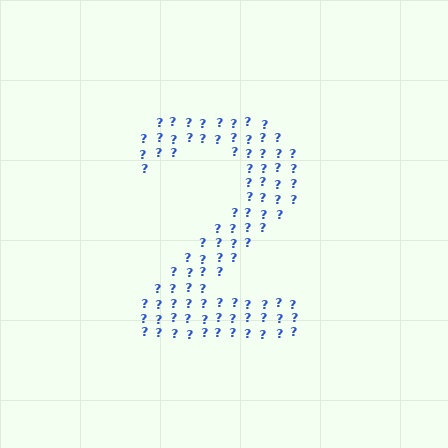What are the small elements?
The small elements are question marks.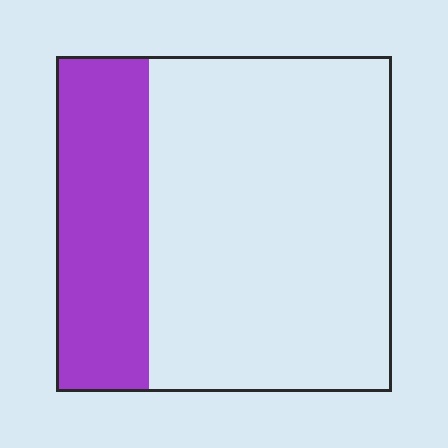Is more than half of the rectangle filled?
No.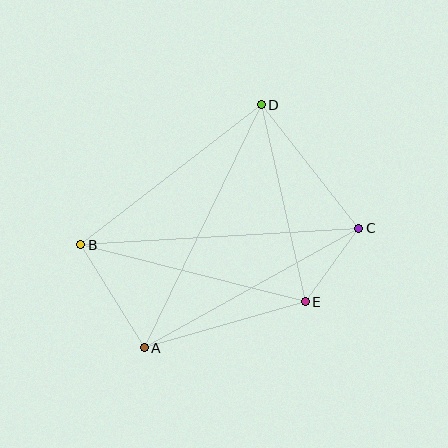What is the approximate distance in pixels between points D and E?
The distance between D and E is approximately 202 pixels.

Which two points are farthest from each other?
Points B and C are farthest from each other.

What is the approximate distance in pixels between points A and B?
The distance between A and B is approximately 121 pixels.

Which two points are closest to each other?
Points C and E are closest to each other.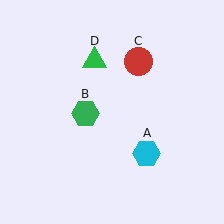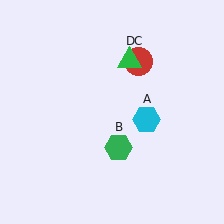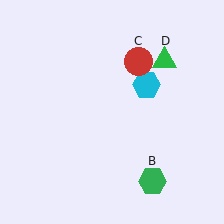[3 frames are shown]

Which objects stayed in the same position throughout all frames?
Red circle (object C) remained stationary.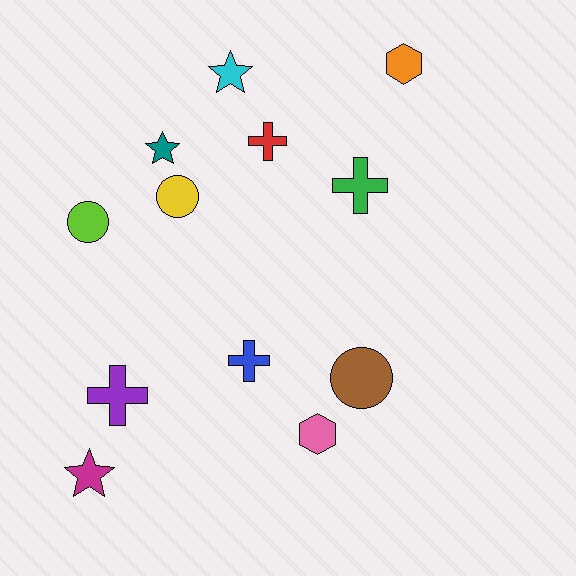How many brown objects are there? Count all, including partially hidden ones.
There is 1 brown object.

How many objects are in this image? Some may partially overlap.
There are 12 objects.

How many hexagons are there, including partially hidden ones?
There are 2 hexagons.